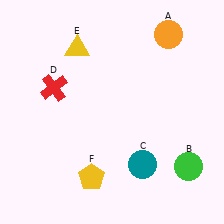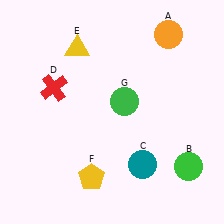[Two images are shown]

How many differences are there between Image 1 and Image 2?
There is 1 difference between the two images.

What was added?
A green circle (G) was added in Image 2.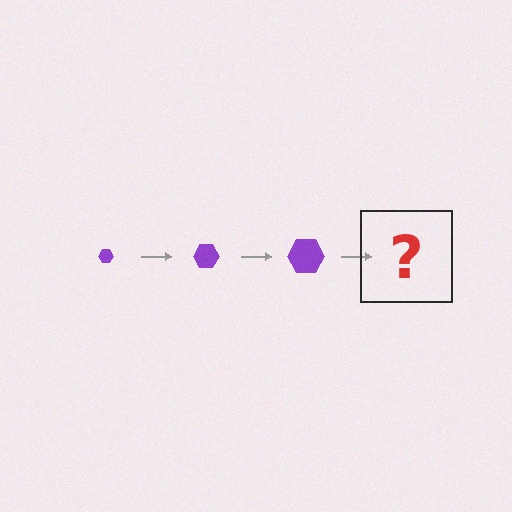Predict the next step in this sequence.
The next step is a purple hexagon, larger than the previous one.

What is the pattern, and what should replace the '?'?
The pattern is that the hexagon gets progressively larger each step. The '?' should be a purple hexagon, larger than the previous one.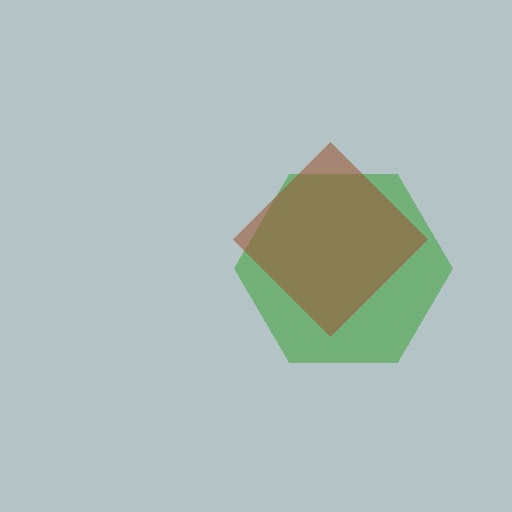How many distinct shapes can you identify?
There are 2 distinct shapes: a green hexagon, a brown diamond.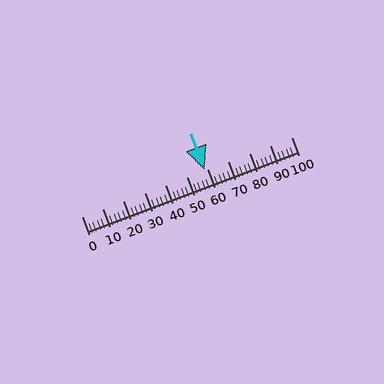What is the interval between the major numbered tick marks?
The major tick marks are spaced 10 units apart.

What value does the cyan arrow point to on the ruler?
The cyan arrow points to approximately 59.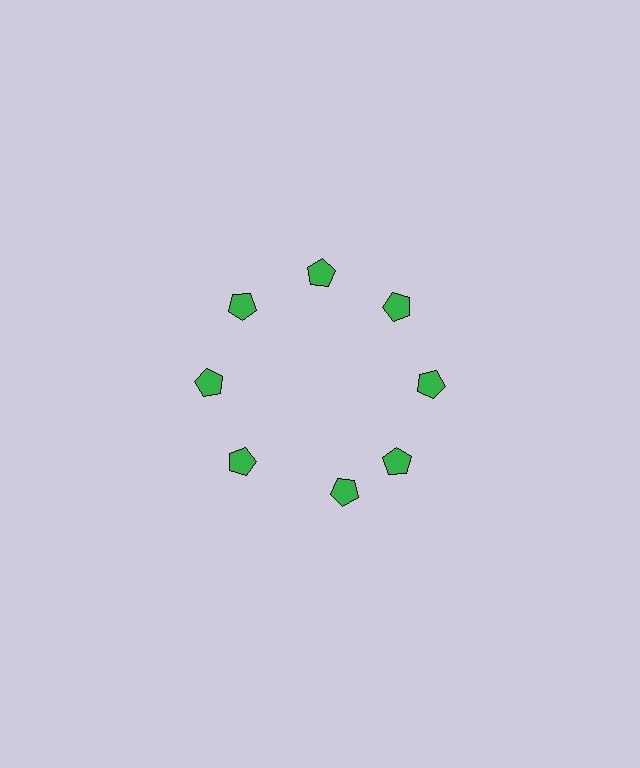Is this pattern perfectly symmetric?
No. The 8 green pentagons are arranged in a ring, but one element near the 6 o'clock position is rotated out of alignment along the ring, breaking the 8-fold rotational symmetry.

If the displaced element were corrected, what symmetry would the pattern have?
It would have 8-fold rotational symmetry — the pattern would map onto itself every 45 degrees.